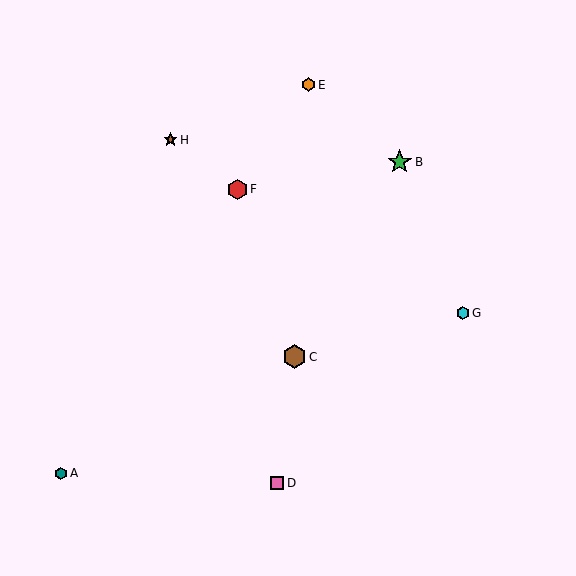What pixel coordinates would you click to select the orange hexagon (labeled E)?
Click at (308, 85) to select the orange hexagon E.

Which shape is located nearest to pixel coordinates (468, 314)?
The cyan hexagon (labeled G) at (463, 313) is nearest to that location.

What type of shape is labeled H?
Shape H is a brown star.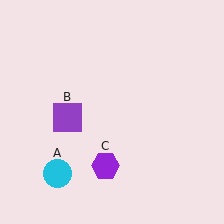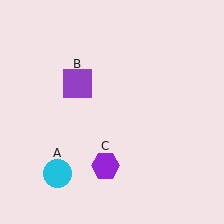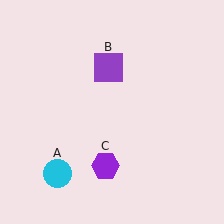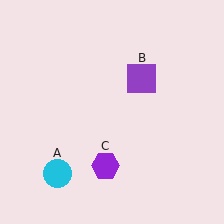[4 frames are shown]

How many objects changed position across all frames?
1 object changed position: purple square (object B).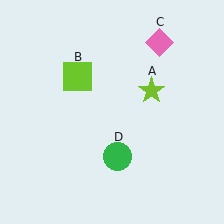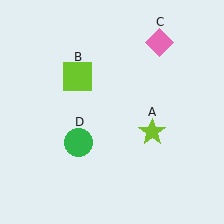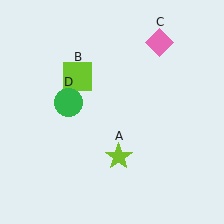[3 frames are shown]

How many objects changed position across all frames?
2 objects changed position: lime star (object A), green circle (object D).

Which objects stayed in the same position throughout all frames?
Lime square (object B) and pink diamond (object C) remained stationary.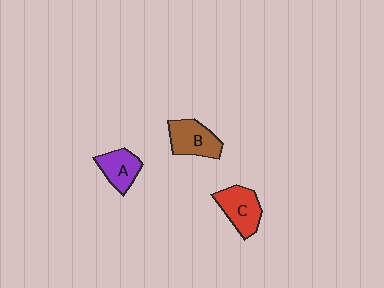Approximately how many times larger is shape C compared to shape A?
Approximately 1.2 times.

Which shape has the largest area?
Shape C (red).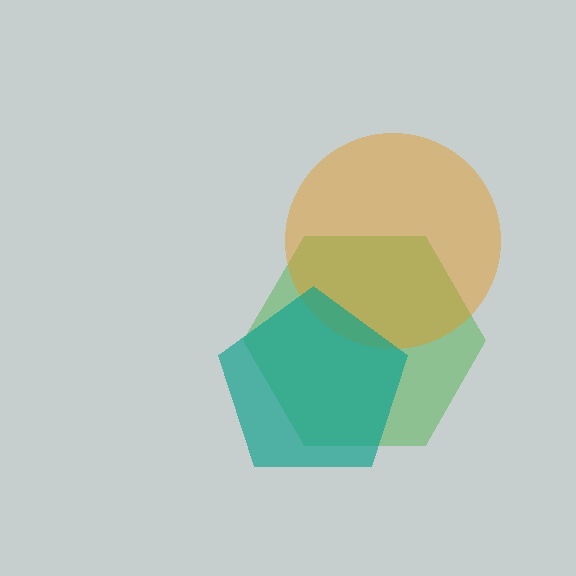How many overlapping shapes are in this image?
There are 3 overlapping shapes in the image.